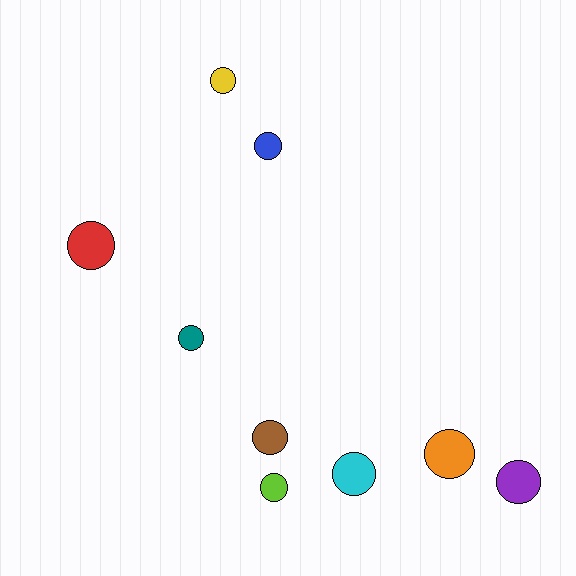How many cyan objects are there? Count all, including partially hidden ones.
There is 1 cyan object.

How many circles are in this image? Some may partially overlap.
There are 9 circles.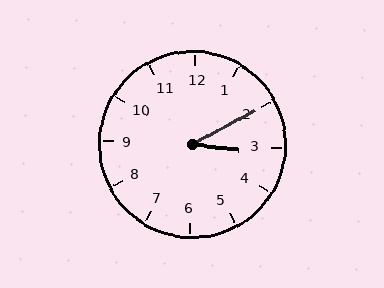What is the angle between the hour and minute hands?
Approximately 35 degrees.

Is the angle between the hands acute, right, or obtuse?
It is acute.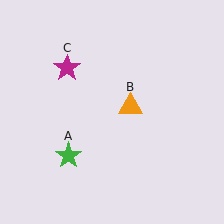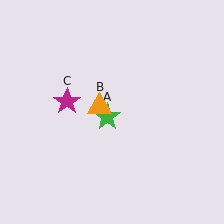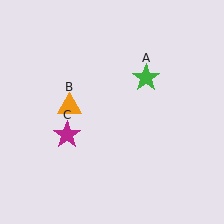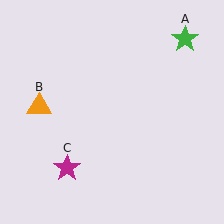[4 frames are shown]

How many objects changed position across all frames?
3 objects changed position: green star (object A), orange triangle (object B), magenta star (object C).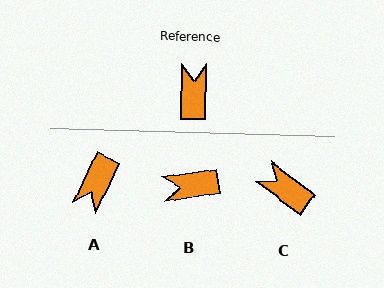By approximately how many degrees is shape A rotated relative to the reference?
Approximately 155 degrees counter-clockwise.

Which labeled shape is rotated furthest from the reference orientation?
A, about 155 degrees away.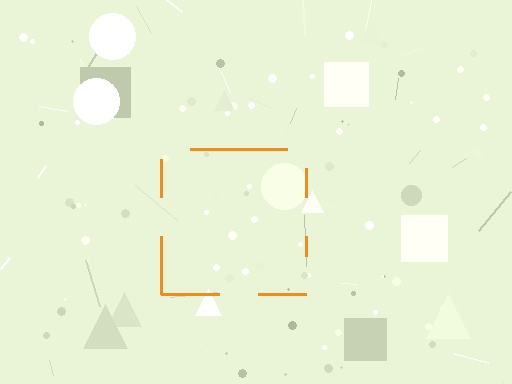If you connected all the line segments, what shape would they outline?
They would outline a square.